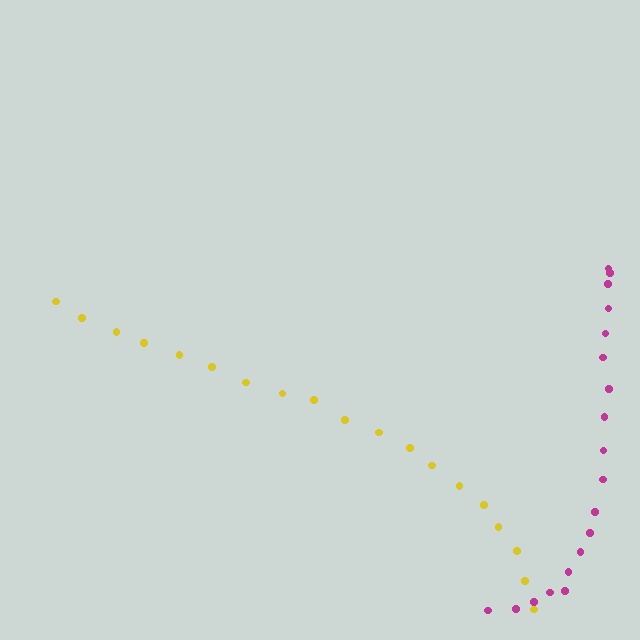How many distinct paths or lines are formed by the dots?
There are 2 distinct paths.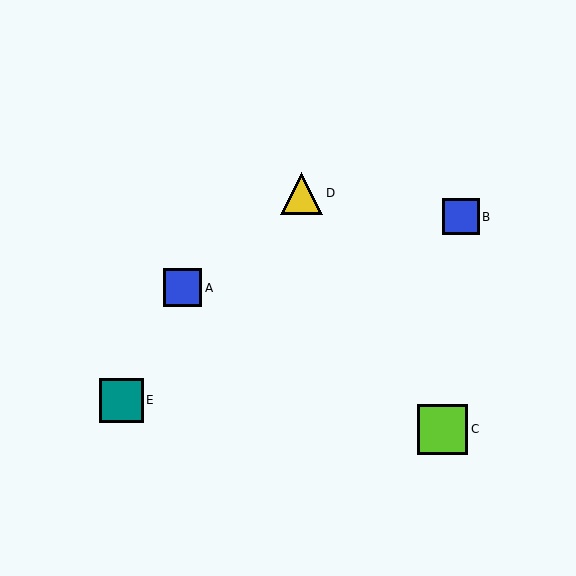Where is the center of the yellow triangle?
The center of the yellow triangle is at (301, 193).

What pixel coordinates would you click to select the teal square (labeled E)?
Click at (121, 400) to select the teal square E.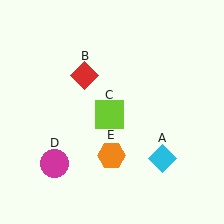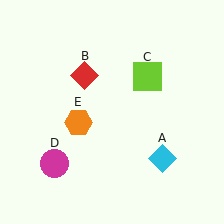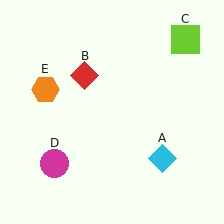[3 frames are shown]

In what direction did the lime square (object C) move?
The lime square (object C) moved up and to the right.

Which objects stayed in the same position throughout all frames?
Cyan diamond (object A) and red diamond (object B) and magenta circle (object D) remained stationary.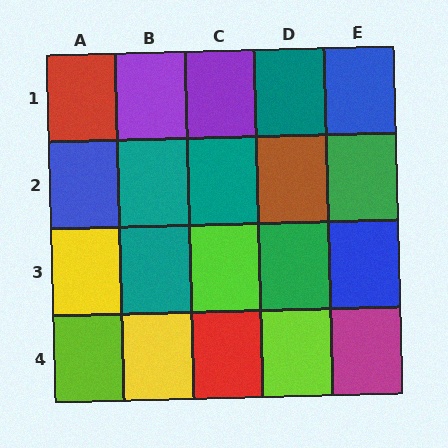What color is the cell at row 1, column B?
Purple.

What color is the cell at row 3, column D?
Green.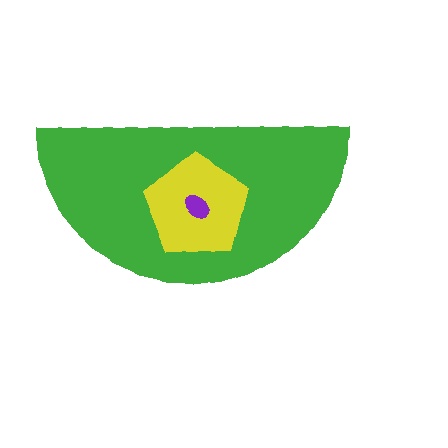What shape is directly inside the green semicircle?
The yellow pentagon.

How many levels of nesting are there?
3.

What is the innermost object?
The purple ellipse.